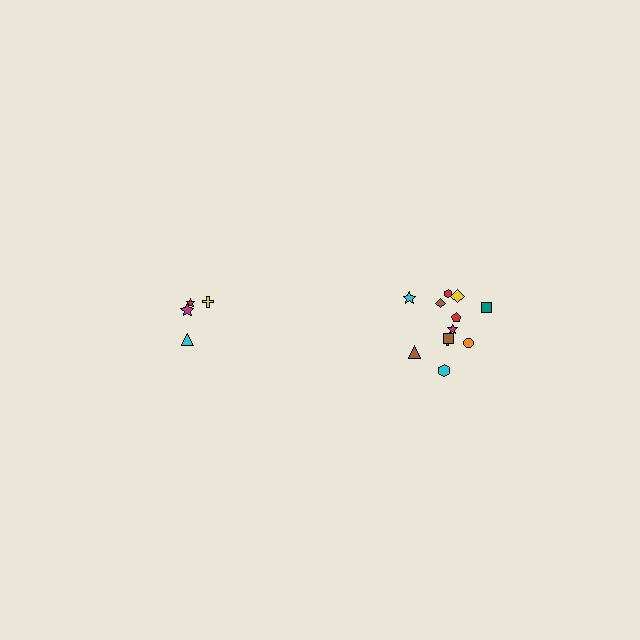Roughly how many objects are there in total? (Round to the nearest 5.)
Roughly 15 objects in total.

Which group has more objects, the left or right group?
The right group.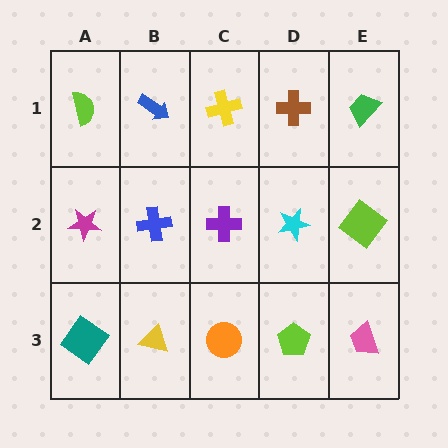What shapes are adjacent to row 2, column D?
A brown cross (row 1, column D), a lime pentagon (row 3, column D), a purple cross (row 2, column C), a lime diamond (row 2, column E).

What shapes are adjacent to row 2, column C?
A yellow cross (row 1, column C), an orange circle (row 3, column C), a blue cross (row 2, column B), a cyan star (row 2, column D).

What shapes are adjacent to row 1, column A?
A magenta star (row 2, column A), a blue arrow (row 1, column B).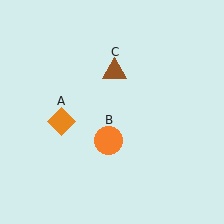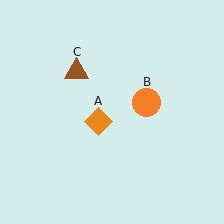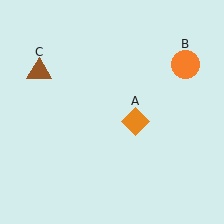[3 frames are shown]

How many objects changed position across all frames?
3 objects changed position: orange diamond (object A), orange circle (object B), brown triangle (object C).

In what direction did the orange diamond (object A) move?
The orange diamond (object A) moved right.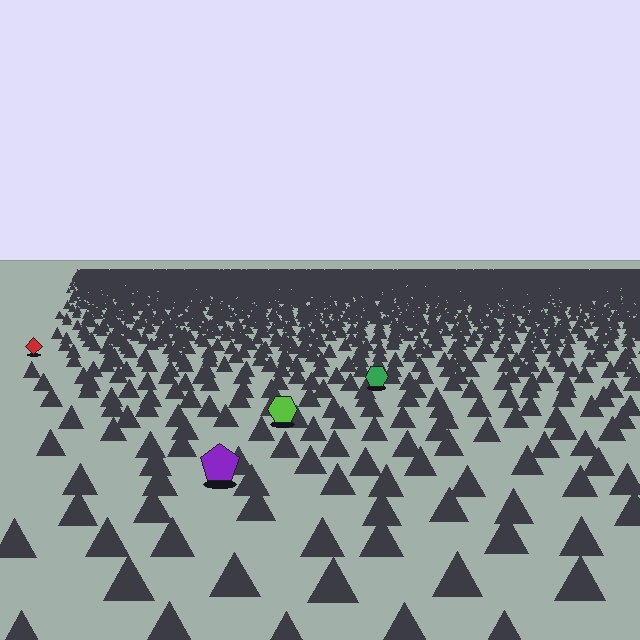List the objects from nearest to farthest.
From nearest to farthest: the purple pentagon, the lime hexagon, the green hexagon, the red diamond.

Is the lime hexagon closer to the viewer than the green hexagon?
Yes. The lime hexagon is closer — you can tell from the texture gradient: the ground texture is coarser near it.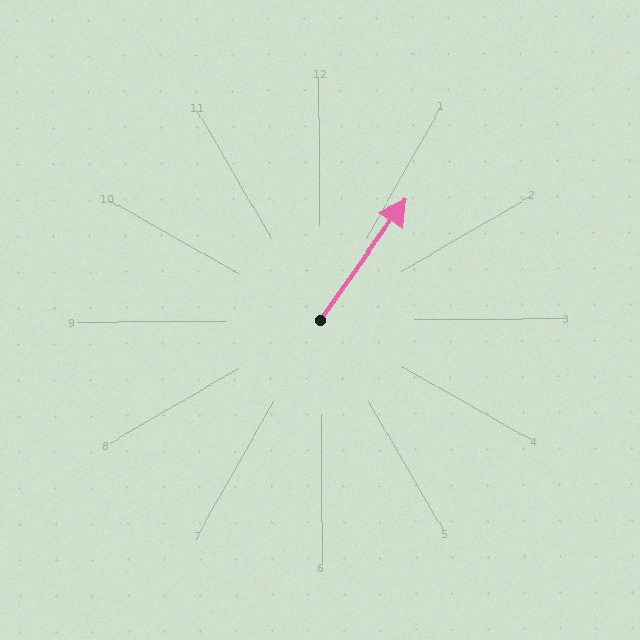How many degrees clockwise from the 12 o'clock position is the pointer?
Approximately 36 degrees.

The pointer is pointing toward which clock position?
Roughly 1 o'clock.